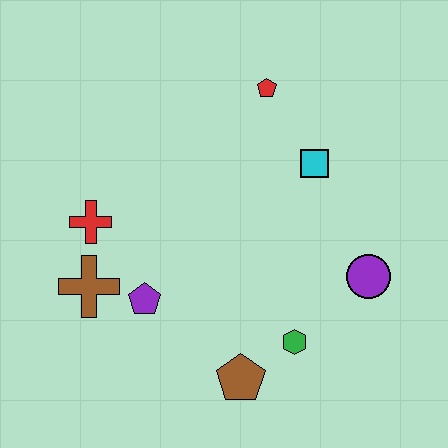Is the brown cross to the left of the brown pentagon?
Yes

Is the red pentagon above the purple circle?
Yes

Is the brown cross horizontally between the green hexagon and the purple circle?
No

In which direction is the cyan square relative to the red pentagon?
The cyan square is below the red pentagon.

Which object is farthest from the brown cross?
The purple circle is farthest from the brown cross.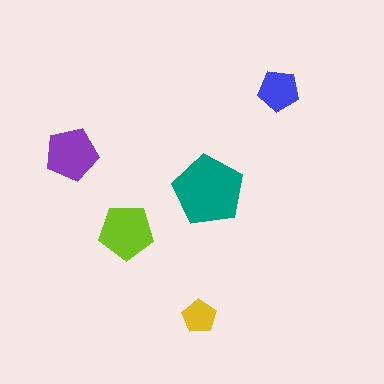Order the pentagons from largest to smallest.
the teal one, the lime one, the purple one, the blue one, the yellow one.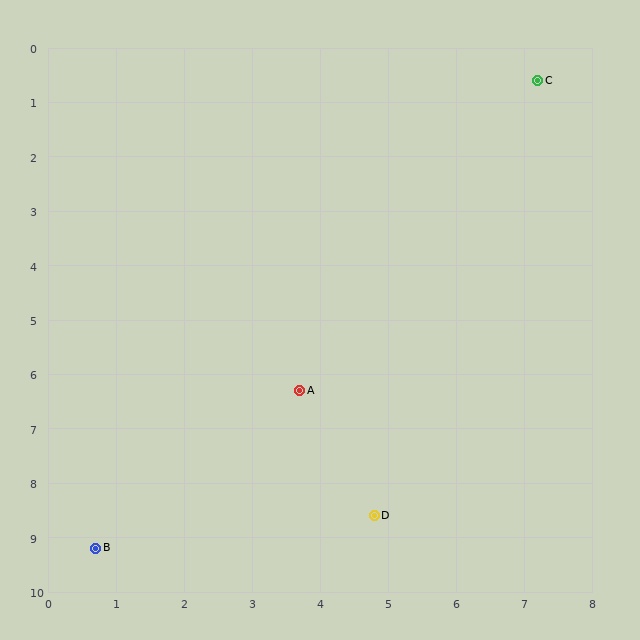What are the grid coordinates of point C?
Point C is at approximately (7.2, 0.6).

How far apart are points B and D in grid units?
Points B and D are about 4.1 grid units apart.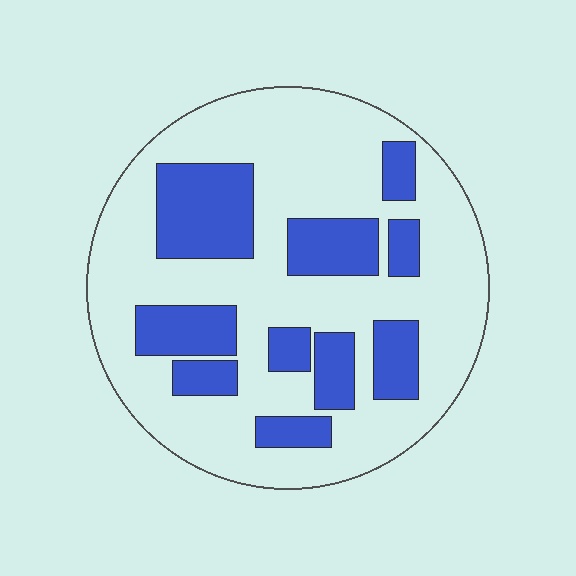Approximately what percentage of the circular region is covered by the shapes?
Approximately 30%.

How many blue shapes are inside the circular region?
10.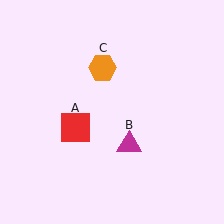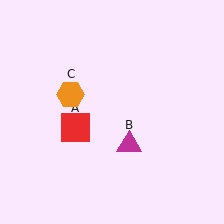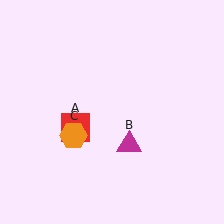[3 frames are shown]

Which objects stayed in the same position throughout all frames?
Red square (object A) and magenta triangle (object B) remained stationary.